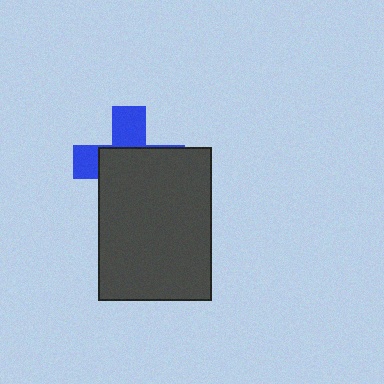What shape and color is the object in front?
The object in front is a dark gray rectangle.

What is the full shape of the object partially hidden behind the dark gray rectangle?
The partially hidden object is a blue cross.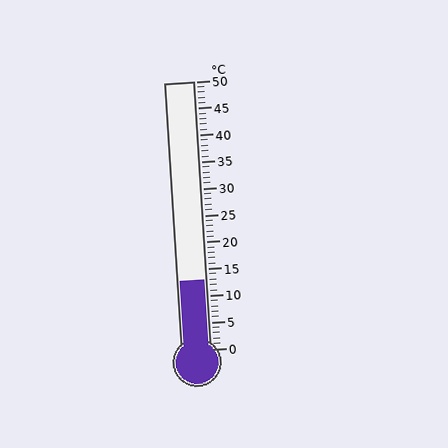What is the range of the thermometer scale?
The thermometer scale ranges from 0°C to 50°C.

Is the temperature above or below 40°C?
The temperature is below 40°C.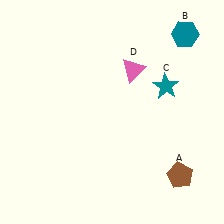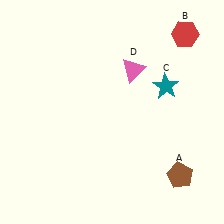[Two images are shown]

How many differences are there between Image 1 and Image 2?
There is 1 difference between the two images.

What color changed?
The hexagon (B) changed from teal in Image 1 to red in Image 2.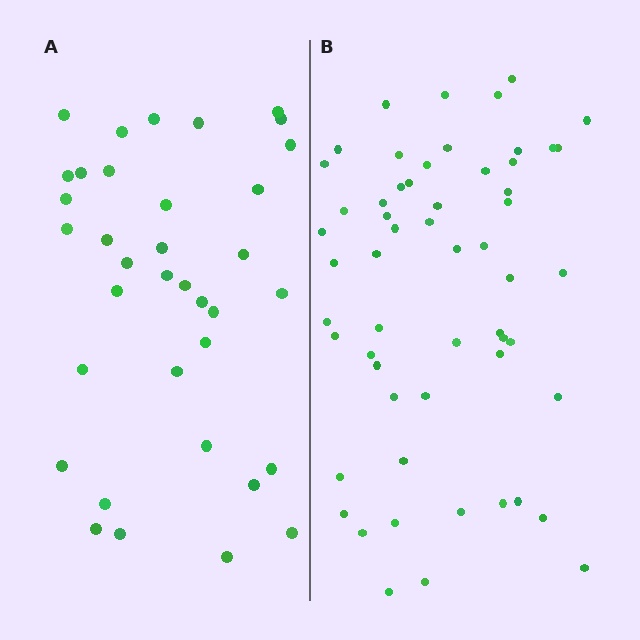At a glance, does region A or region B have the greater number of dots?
Region B (the right region) has more dots.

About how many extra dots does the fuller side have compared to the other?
Region B has approximately 20 more dots than region A.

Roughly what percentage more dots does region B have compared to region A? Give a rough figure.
About 60% more.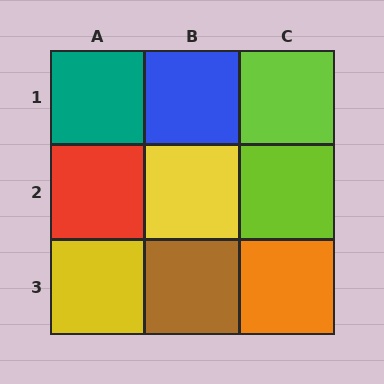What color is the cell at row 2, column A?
Red.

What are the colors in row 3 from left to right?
Yellow, brown, orange.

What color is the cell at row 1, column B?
Blue.